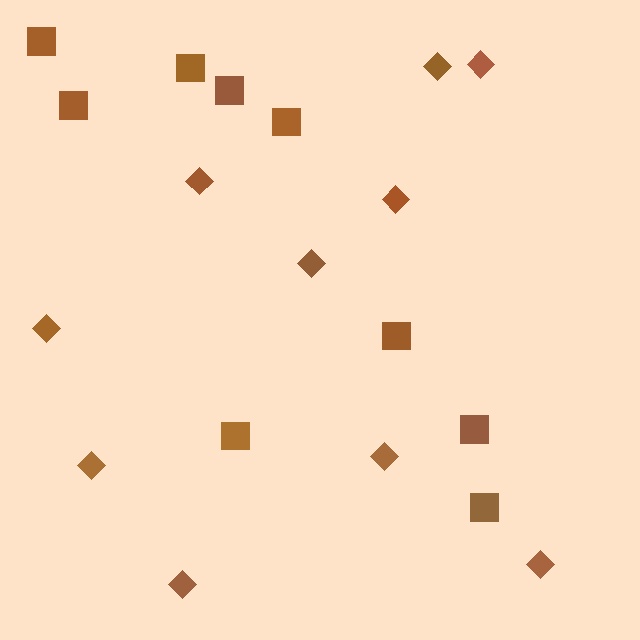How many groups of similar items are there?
There are 2 groups: one group of diamonds (10) and one group of squares (9).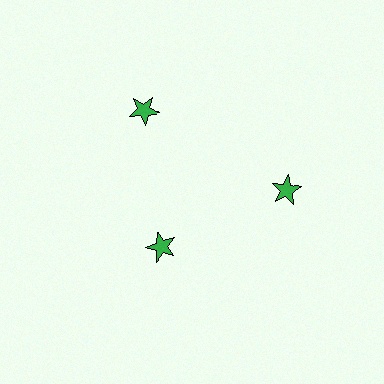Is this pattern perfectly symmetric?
No. The 3 green stars are arranged in a ring, but one element near the 7 o'clock position is pulled inward toward the center, breaking the 3-fold rotational symmetry.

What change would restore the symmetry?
The symmetry would be restored by moving it outward, back onto the ring so that all 3 stars sit at equal angles and equal distance from the center.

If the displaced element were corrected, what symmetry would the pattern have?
It would have 3-fold rotational symmetry — the pattern would map onto itself every 120 degrees.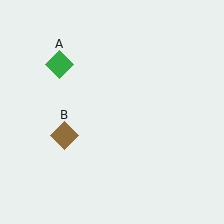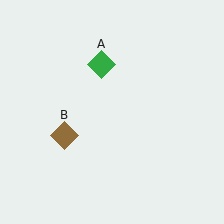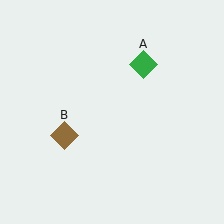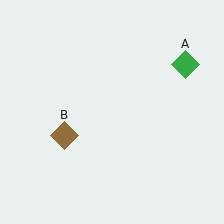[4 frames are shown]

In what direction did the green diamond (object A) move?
The green diamond (object A) moved right.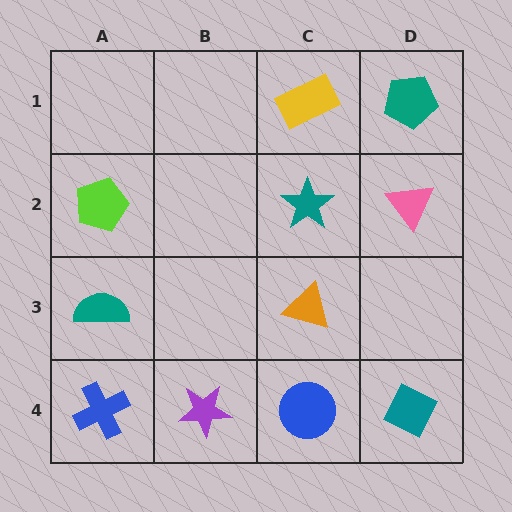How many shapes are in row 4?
4 shapes.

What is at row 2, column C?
A teal star.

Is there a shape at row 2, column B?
No, that cell is empty.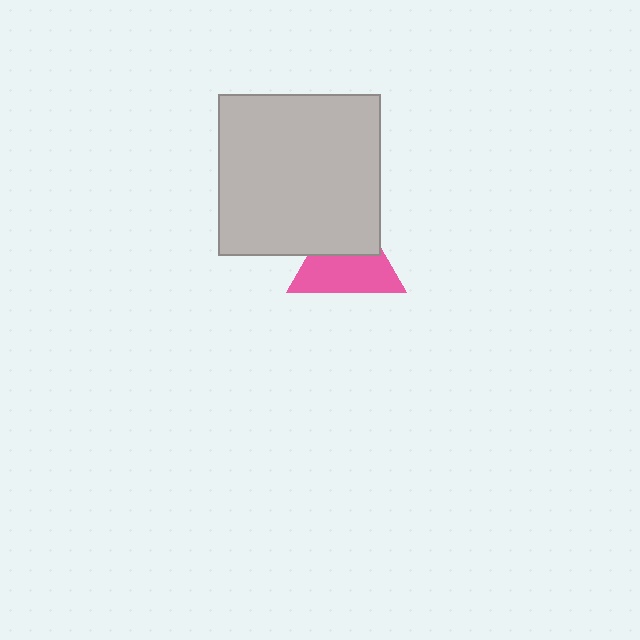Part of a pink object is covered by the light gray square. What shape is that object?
It is a triangle.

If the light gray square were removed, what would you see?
You would see the complete pink triangle.